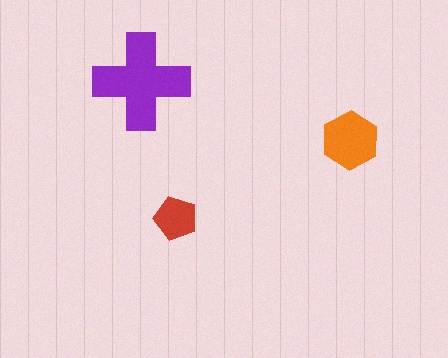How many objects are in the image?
There are 3 objects in the image.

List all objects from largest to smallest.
The purple cross, the orange hexagon, the red pentagon.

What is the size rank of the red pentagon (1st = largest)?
3rd.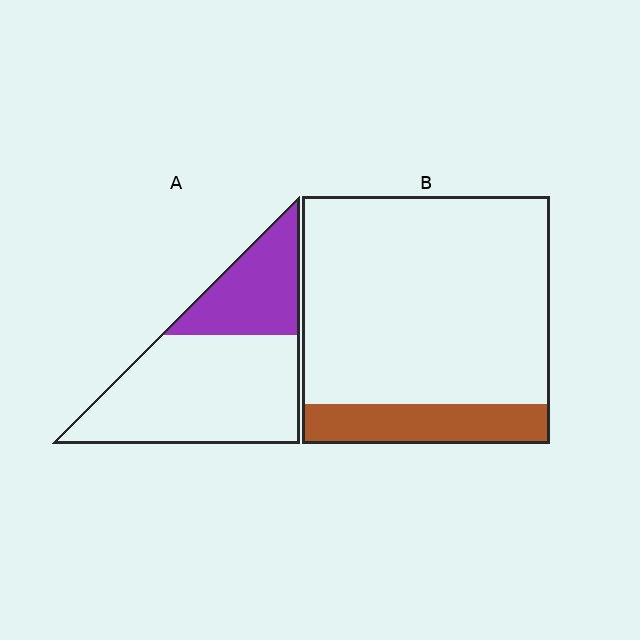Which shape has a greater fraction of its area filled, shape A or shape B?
Shape A.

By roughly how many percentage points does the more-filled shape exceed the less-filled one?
By roughly 15 percentage points (A over B).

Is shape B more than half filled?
No.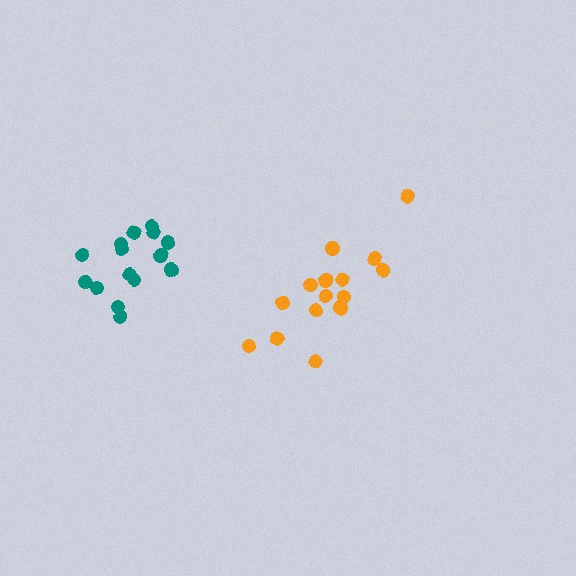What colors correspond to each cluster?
The clusters are colored: orange, teal.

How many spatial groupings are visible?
There are 2 spatial groupings.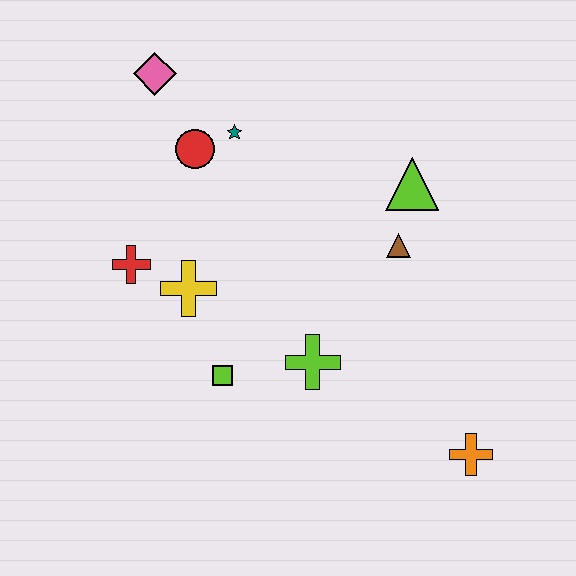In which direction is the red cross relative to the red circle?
The red cross is below the red circle.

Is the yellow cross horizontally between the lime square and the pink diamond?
Yes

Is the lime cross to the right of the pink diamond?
Yes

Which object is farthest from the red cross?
The orange cross is farthest from the red cross.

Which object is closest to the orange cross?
The lime cross is closest to the orange cross.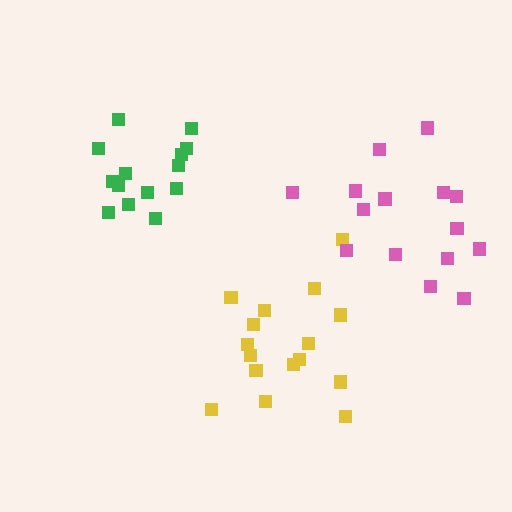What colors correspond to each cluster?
The clusters are colored: green, yellow, pink.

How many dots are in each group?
Group 1: 14 dots, Group 2: 16 dots, Group 3: 15 dots (45 total).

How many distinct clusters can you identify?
There are 3 distinct clusters.